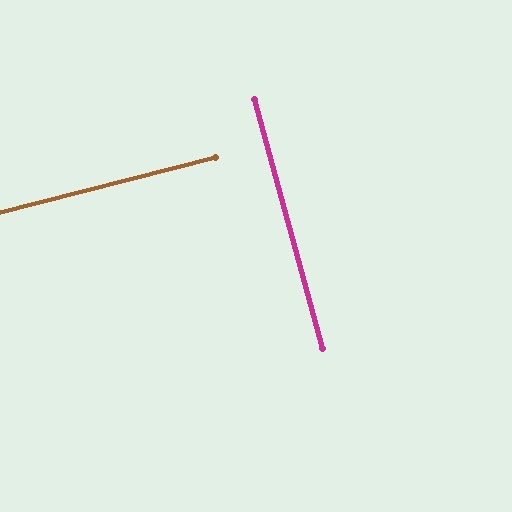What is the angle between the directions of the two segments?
Approximately 89 degrees.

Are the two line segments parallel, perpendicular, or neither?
Perpendicular — they meet at approximately 89°.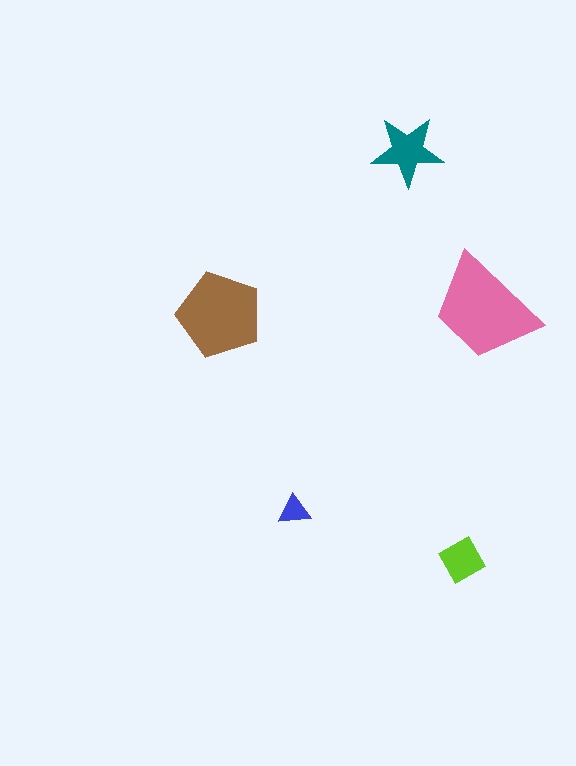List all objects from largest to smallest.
The pink trapezoid, the brown pentagon, the teal star, the lime square, the blue triangle.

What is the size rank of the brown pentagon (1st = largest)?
2nd.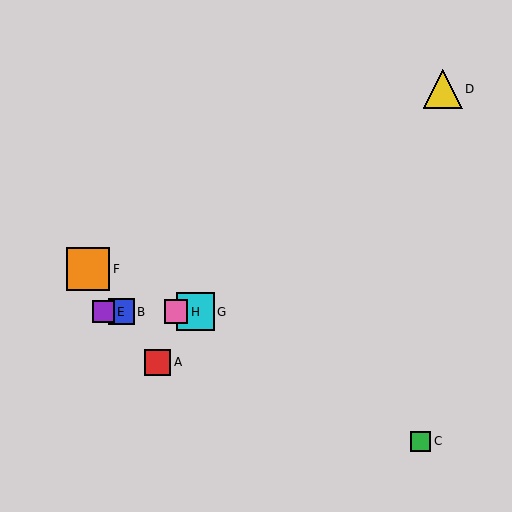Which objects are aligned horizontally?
Objects B, E, G, H are aligned horizontally.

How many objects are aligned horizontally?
4 objects (B, E, G, H) are aligned horizontally.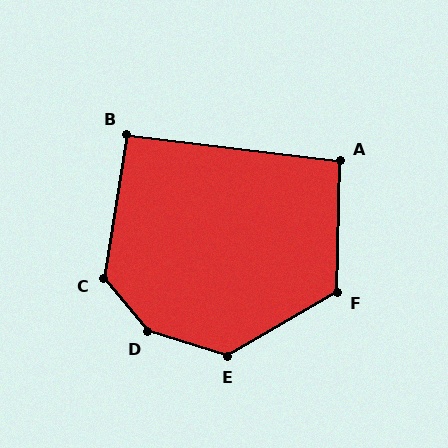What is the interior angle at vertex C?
Approximately 131 degrees (obtuse).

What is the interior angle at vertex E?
Approximately 133 degrees (obtuse).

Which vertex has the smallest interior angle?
B, at approximately 92 degrees.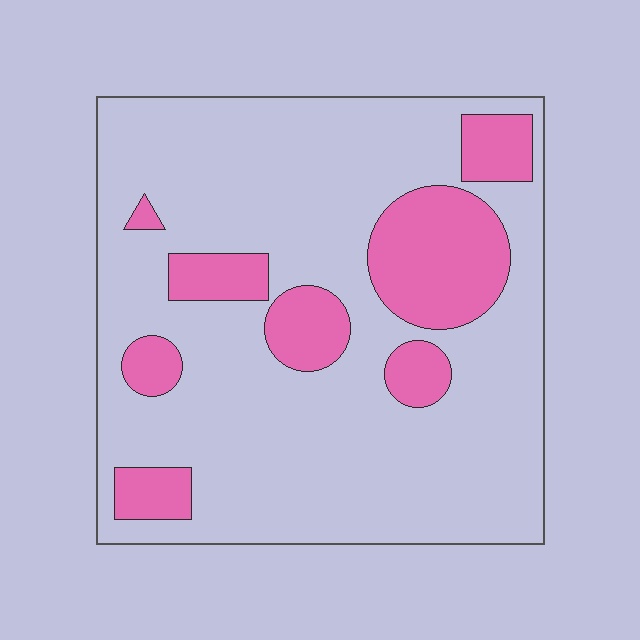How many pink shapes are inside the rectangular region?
8.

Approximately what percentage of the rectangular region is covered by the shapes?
Approximately 20%.